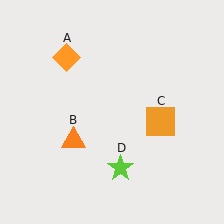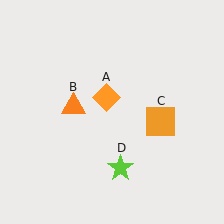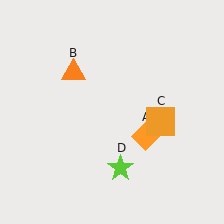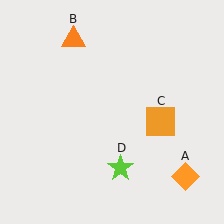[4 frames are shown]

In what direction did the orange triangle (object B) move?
The orange triangle (object B) moved up.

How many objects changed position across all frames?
2 objects changed position: orange diamond (object A), orange triangle (object B).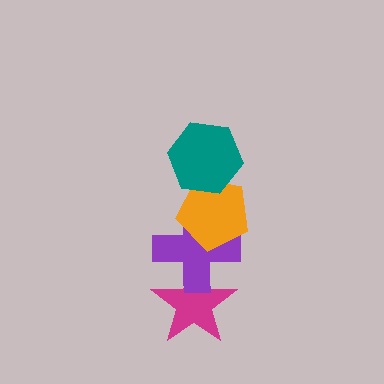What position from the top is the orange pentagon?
The orange pentagon is 2nd from the top.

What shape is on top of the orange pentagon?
The teal hexagon is on top of the orange pentagon.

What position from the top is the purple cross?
The purple cross is 3rd from the top.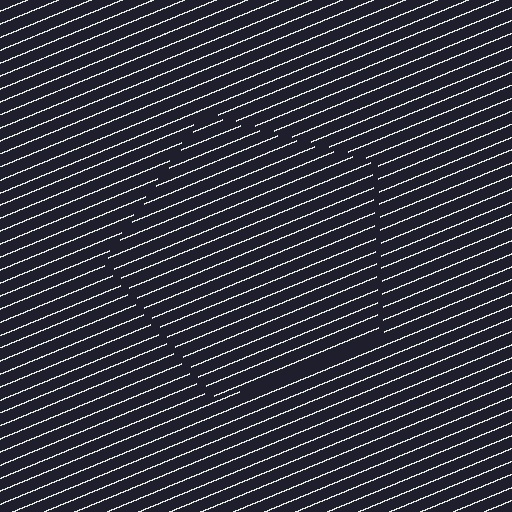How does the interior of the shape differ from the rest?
The interior of the shape contains the same grating, shifted by half a period — the contour is defined by the phase discontinuity where line-ends from the inner and outer gratings abut.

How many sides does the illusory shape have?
5 sides — the line-ends trace a pentagon.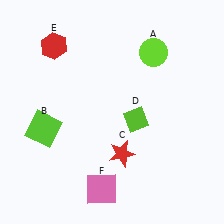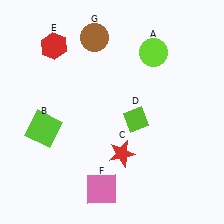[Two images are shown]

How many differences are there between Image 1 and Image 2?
There is 1 difference between the two images.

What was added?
A brown circle (G) was added in Image 2.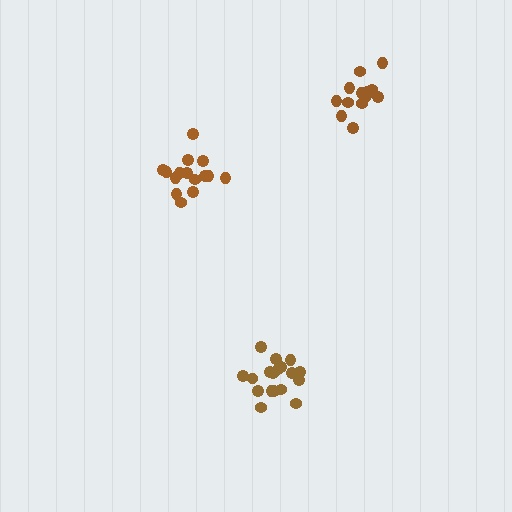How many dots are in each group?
Group 1: 15 dots, Group 2: 18 dots, Group 3: 13 dots (46 total).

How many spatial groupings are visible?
There are 3 spatial groupings.